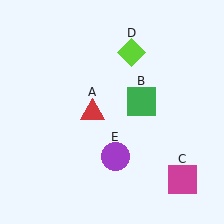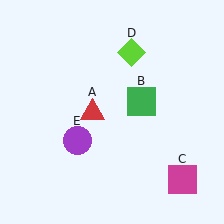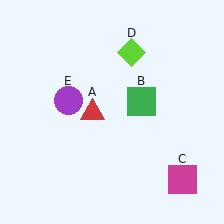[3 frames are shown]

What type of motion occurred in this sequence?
The purple circle (object E) rotated clockwise around the center of the scene.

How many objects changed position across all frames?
1 object changed position: purple circle (object E).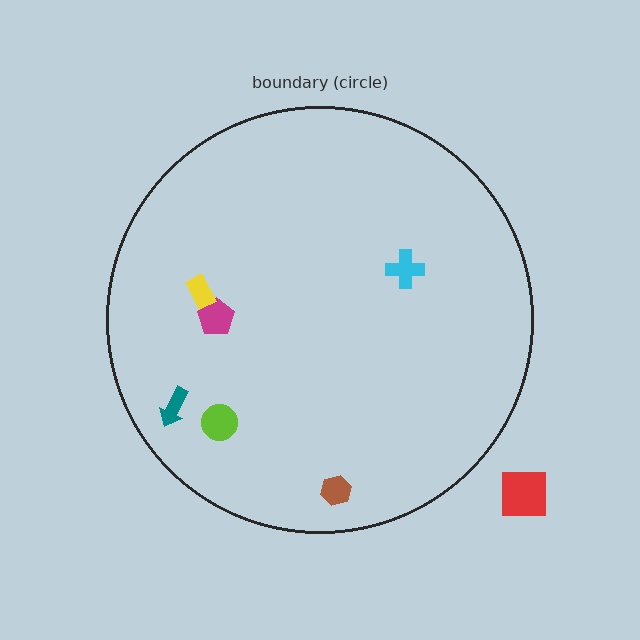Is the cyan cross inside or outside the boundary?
Inside.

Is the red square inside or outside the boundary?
Outside.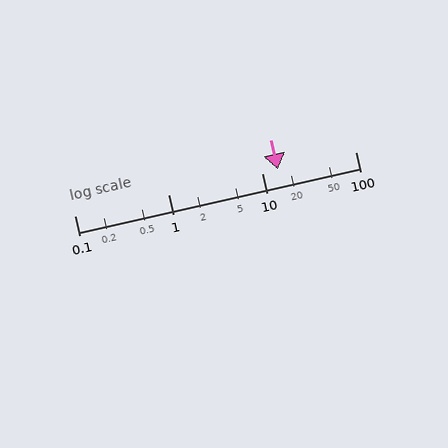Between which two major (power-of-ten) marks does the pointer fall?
The pointer is between 10 and 100.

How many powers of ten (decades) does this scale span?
The scale spans 3 decades, from 0.1 to 100.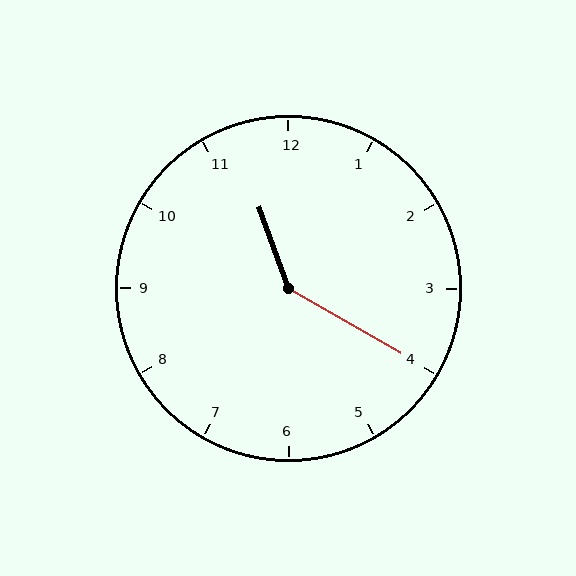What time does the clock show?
11:20.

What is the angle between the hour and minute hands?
Approximately 140 degrees.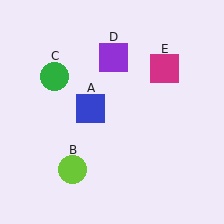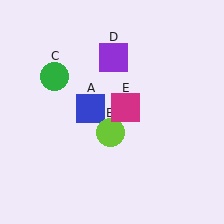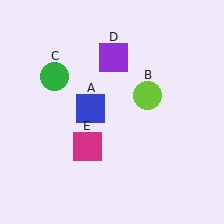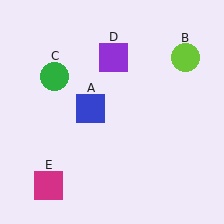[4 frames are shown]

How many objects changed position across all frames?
2 objects changed position: lime circle (object B), magenta square (object E).